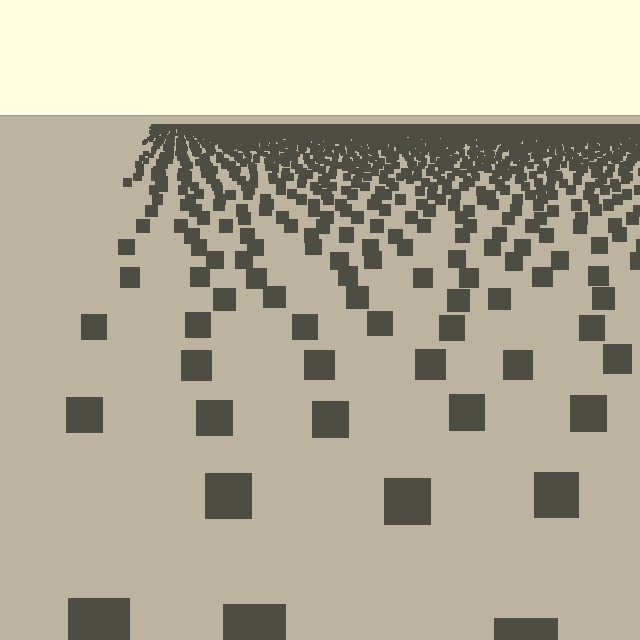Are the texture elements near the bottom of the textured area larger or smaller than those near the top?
Larger. Near the bottom, elements are closer to the viewer and appear at a bigger on-screen size.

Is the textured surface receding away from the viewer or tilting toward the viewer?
The surface is receding away from the viewer. Texture elements get smaller and denser toward the top.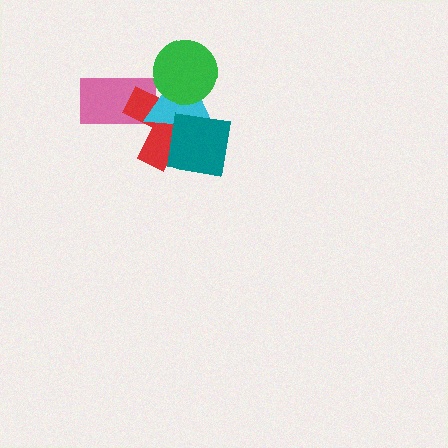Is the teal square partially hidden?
No, no other shape covers it.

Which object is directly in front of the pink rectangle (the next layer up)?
The red cross is directly in front of the pink rectangle.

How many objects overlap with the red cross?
4 objects overlap with the red cross.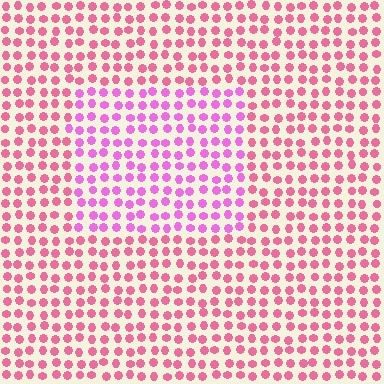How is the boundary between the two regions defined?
The boundary is defined purely by a slight shift in hue (about 33 degrees). Spacing, size, and orientation are identical on both sides.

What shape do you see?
I see a rectangle.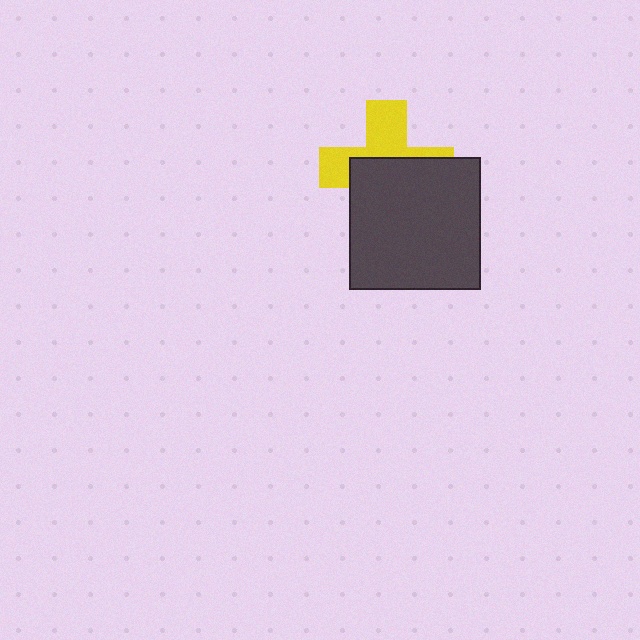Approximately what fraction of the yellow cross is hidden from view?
Roughly 55% of the yellow cross is hidden behind the dark gray square.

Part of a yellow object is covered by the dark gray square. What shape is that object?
It is a cross.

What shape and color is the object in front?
The object in front is a dark gray square.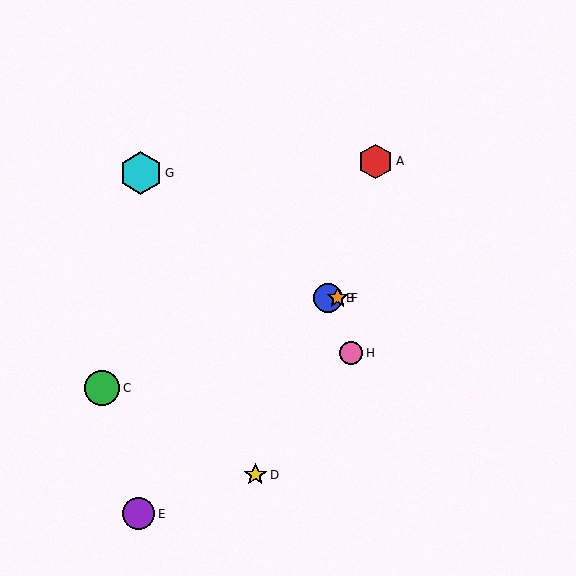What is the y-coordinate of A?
Object A is at y≈161.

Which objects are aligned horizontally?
Objects B, F are aligned horizontally.